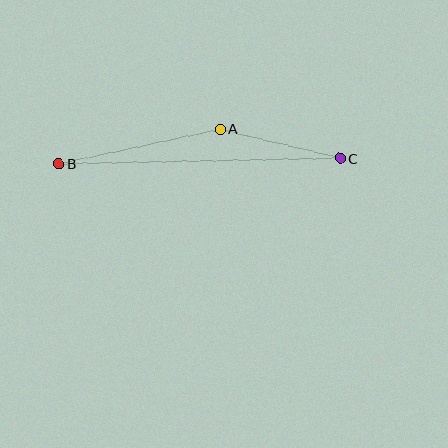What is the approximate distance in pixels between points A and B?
The distance between A and B is approximately 165 pixels.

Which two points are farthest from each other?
Points B and C are farthest from each other.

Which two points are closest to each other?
Points A and C are closest to each other.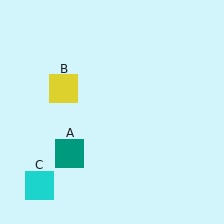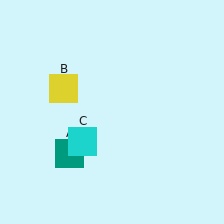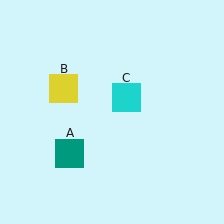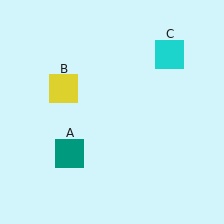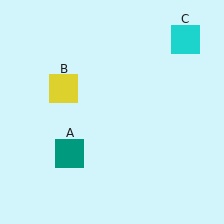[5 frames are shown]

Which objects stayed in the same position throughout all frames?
Teal square (object A) and yellow square (object B) remained stationary.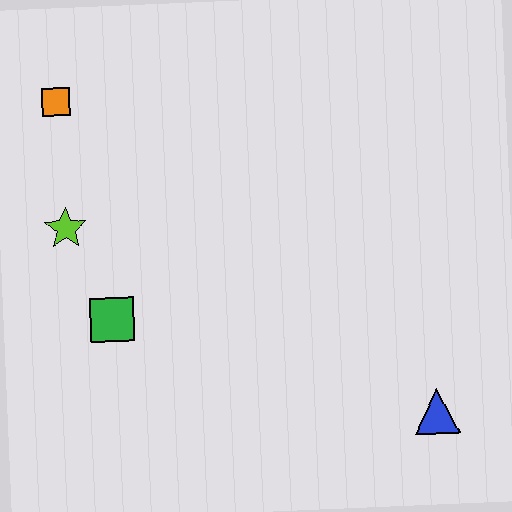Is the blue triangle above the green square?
No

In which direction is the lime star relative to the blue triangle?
The lime star is to the left of the blue triangle.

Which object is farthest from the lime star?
The blue triangle is farthest from the lime star.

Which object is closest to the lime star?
The green square is closest to the lime star.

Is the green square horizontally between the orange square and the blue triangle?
Yes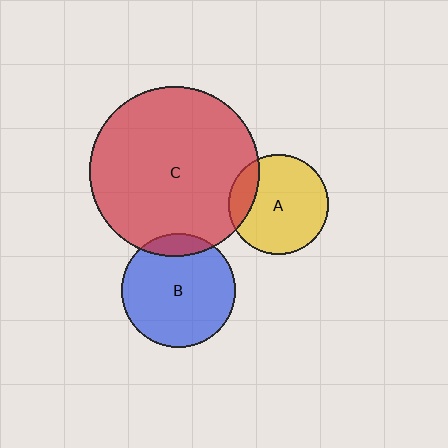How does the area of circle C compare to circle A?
Approximately 2.9 times.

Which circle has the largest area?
Circle C (red).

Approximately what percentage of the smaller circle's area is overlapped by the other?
Approximately 15%.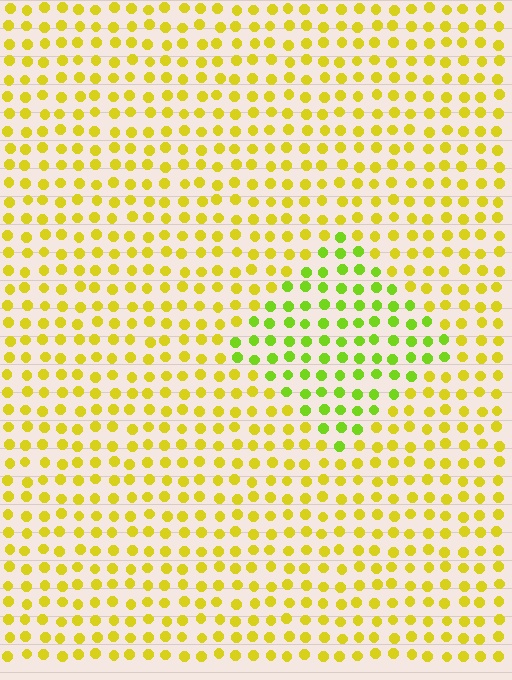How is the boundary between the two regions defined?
The boundary is defined purely by a slight shift in hue (about 34 degrees). Spacing, size, and orientation are identical on both sides.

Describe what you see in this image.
The image is filled with small yellow elements in a uniform arrangement. A diamond-shaped region is visible where the elements are tinted to a slightly different hue, forming a subtle color boundary.